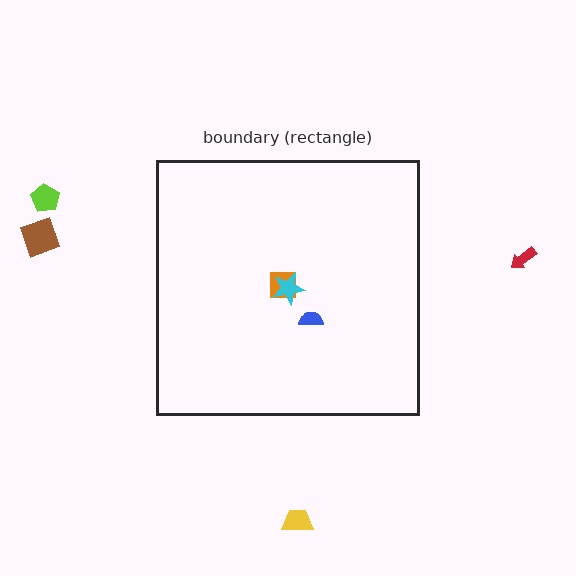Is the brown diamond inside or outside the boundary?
Outside.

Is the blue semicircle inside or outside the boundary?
Inside.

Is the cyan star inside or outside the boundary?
Inside.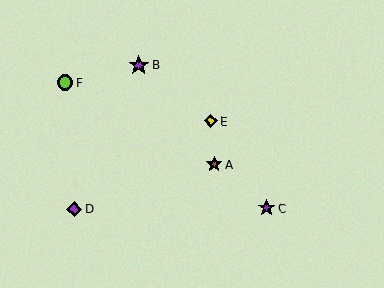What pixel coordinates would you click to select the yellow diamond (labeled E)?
Click at (211, 121) to select the yellow diamond E.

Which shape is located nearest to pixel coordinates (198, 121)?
The yellow diamond (labeled E) at (211, 121) is nearest to that location.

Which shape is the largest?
The purple star (labeled B) is the largest.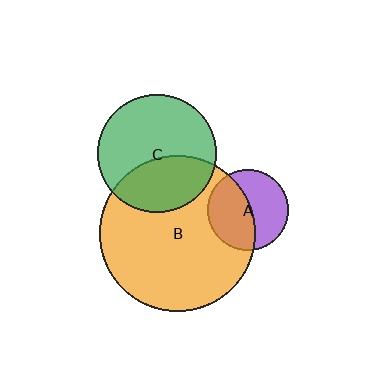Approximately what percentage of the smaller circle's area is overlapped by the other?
Approximately 50%.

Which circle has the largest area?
Circle B (orange).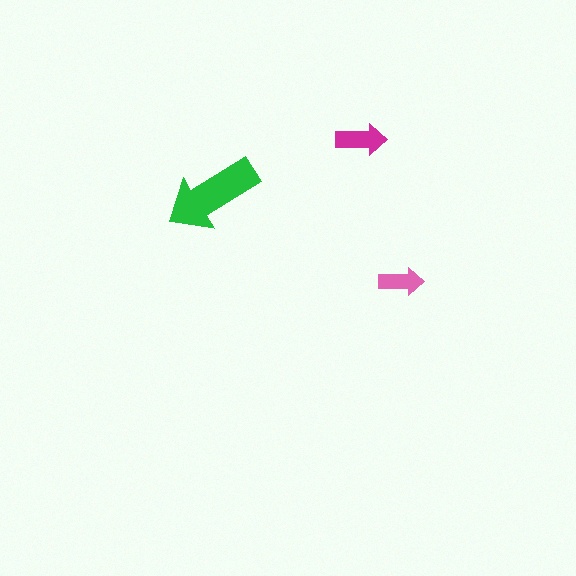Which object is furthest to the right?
The pink arrow is rightmost.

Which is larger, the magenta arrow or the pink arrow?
The magenta one.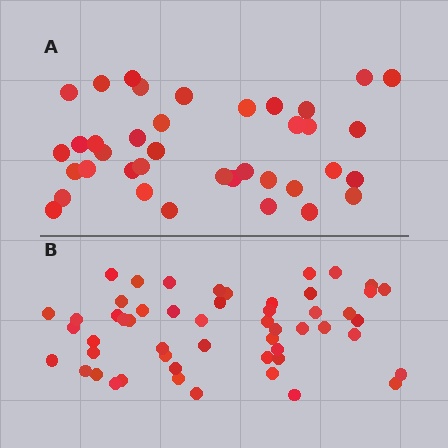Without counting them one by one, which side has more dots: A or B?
Region B (the bottom region) has more dots.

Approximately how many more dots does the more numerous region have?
Region B has approximately 15 more dots than region A.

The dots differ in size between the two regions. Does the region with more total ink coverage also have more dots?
No. Region A has more total ink coverage because its dots are larger, but region B actually contains more individual dots. Total area can be misleading — the number of items is what matters here.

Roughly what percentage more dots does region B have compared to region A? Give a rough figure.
About 40% more.